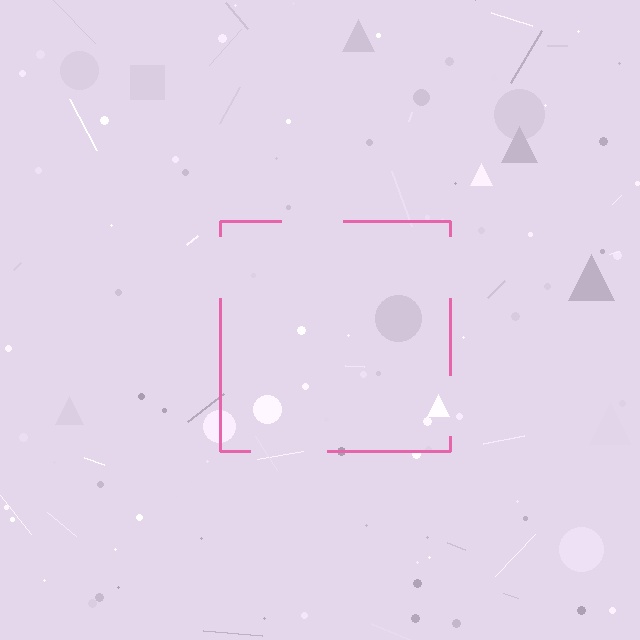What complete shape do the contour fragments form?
The contour fragments form a square.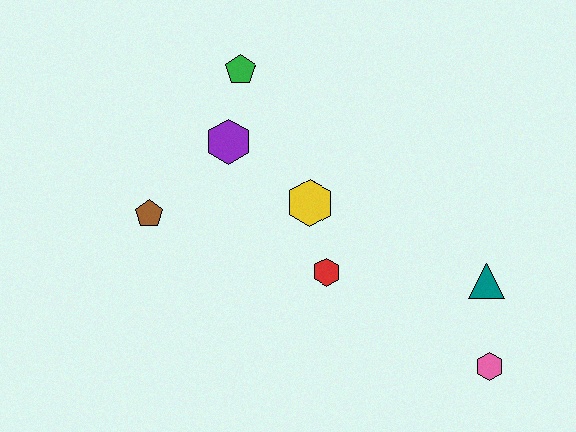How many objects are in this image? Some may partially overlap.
There are 7 objects.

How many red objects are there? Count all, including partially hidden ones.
There is 1 red object.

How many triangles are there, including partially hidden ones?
There is 1 triangle.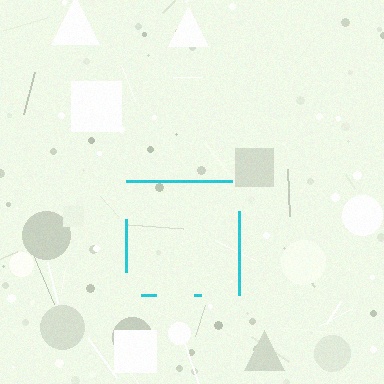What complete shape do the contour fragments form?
The contour fragments form a square.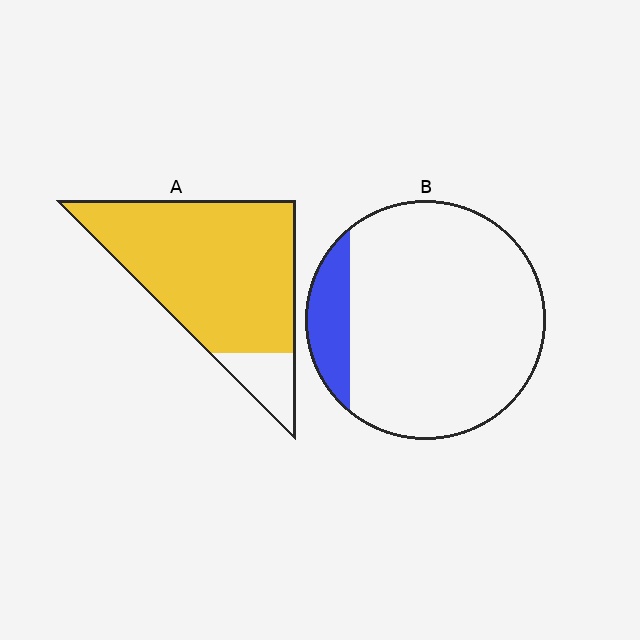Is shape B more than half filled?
No.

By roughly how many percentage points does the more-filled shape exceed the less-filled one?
By roughly 75 percentage points (A over B).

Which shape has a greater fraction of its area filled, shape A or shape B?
Shape A.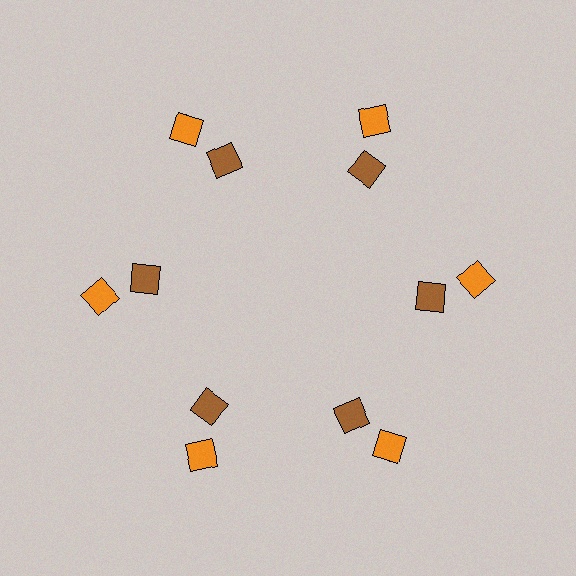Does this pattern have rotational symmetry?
Yes, this pattern has 6-fold rotational symmetry. It looks the same after rotating 60 degrees around the center.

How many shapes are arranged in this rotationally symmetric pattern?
There are 12 shapes, arranged in 6 groups of 2.